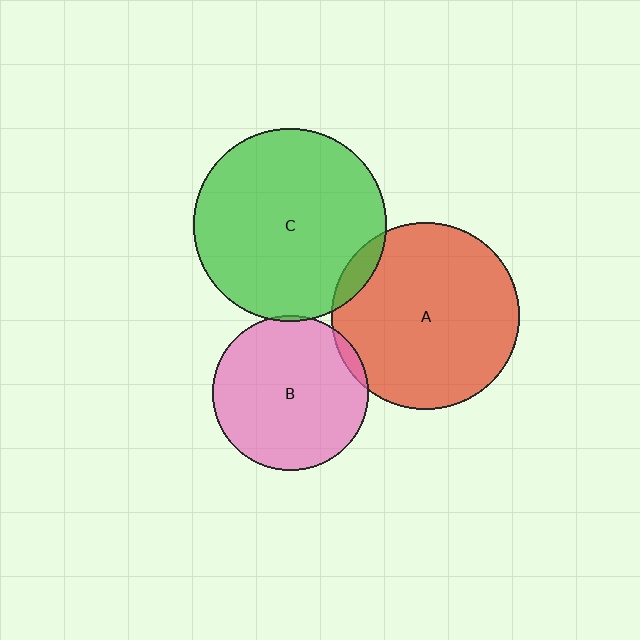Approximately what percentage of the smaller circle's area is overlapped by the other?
Approximately 5%.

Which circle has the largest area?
Circle C (green).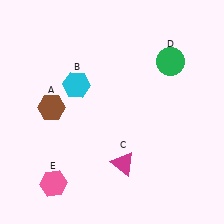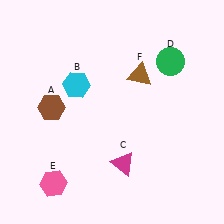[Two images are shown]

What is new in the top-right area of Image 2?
A brown triangle (F) was added in the top-right area of Image 2.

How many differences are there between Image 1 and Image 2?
There is 1 difference between the two images.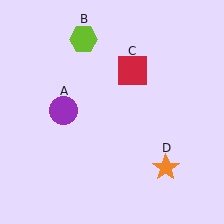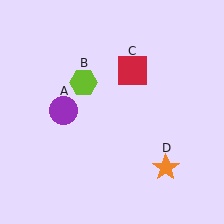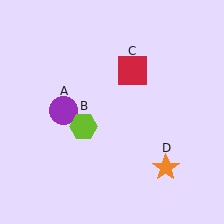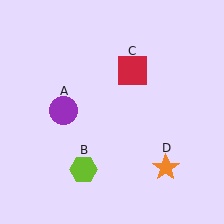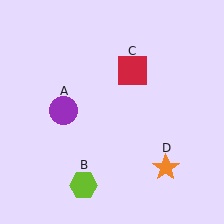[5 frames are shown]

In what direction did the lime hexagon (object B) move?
The lime hexagon (object B) moved down.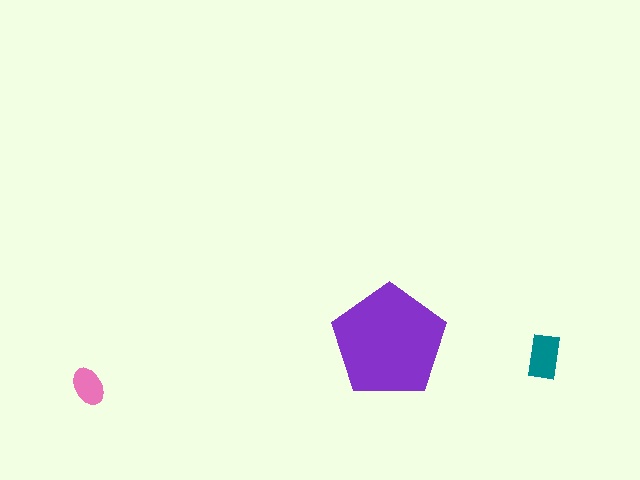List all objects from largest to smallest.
The purple pentagon, the teal rectangle, the pink ellipse.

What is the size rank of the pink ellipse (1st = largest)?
3rd.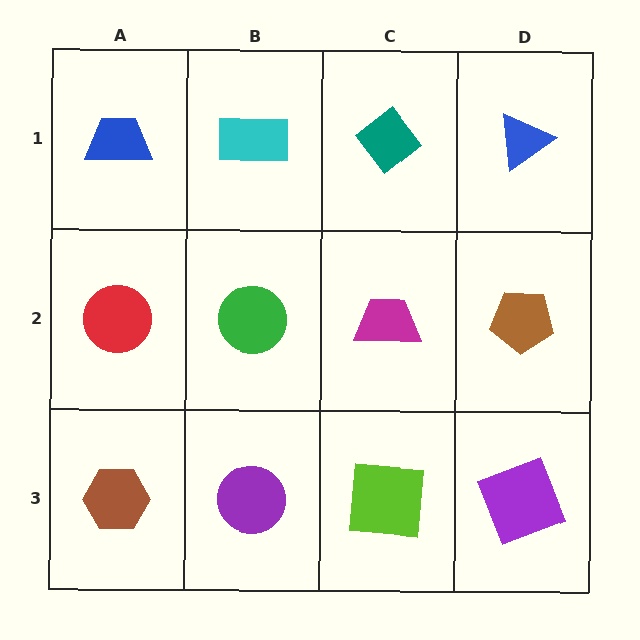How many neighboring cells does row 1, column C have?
3.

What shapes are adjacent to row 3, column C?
A magenta trapezoid (row 2, column C), a purple circle (row 3, column B), a purple square (row 3, column D).